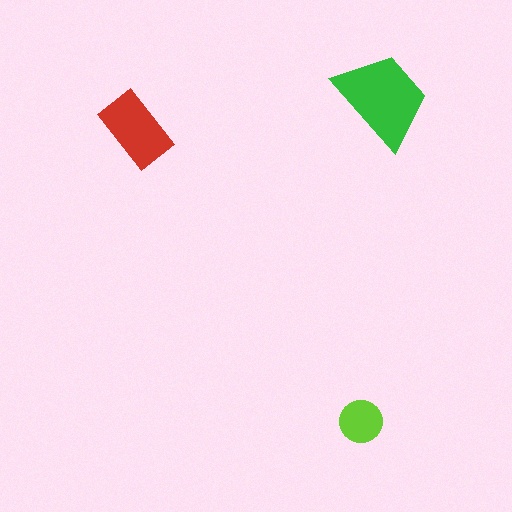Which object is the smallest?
The lime circle.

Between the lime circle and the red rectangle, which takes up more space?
The red rectangle.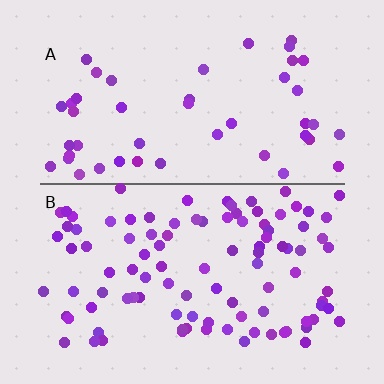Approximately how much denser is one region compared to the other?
Approximately 2.2× — region B over region A.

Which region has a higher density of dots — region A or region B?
B (the bottom).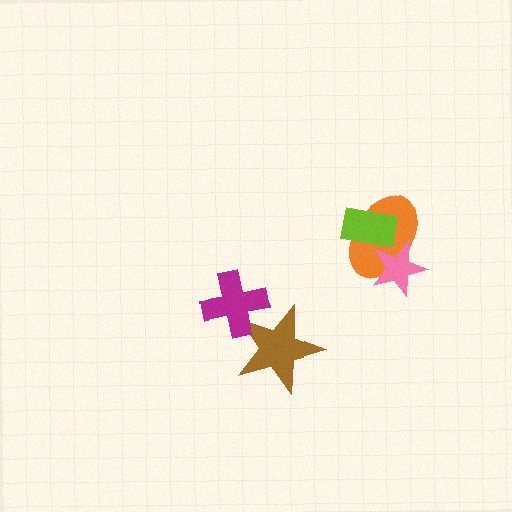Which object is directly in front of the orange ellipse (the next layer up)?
The lime rectangle is directly in front of the orange ellipse.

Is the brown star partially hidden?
Yes, it is partially covered by another shape.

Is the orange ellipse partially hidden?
Yes, it is partially covered by another shape.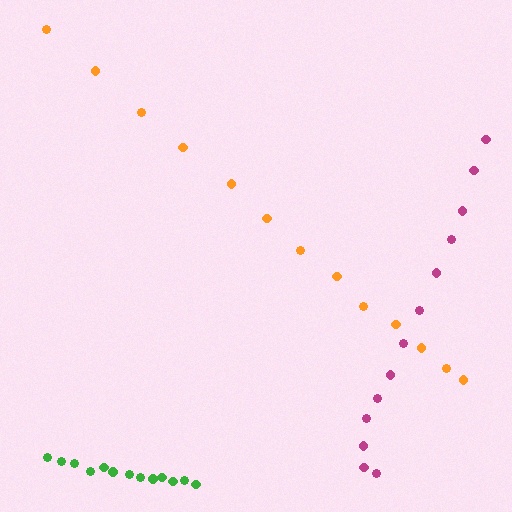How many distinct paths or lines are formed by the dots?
There are 3 distinct paths.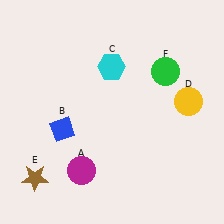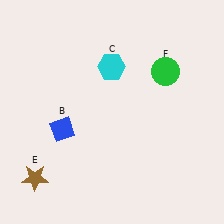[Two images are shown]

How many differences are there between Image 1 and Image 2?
There are 2 differences between the two images.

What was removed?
The yellow circle (D), the magenta circle (A) were removed in Image 2.